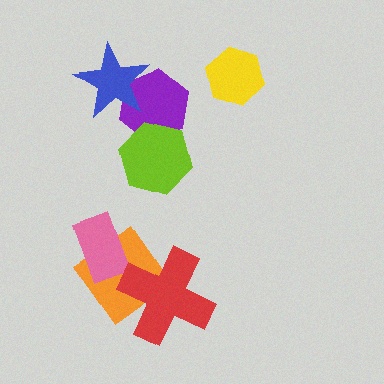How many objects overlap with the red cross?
1 object overlaps with the red cross.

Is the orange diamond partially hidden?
Yes, it is partially covered by another shape.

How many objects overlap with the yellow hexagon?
0 objects overlap with the yellow hexagon.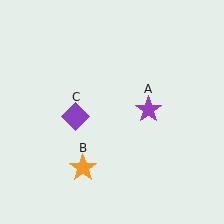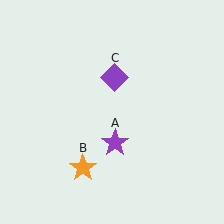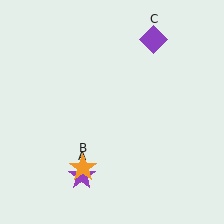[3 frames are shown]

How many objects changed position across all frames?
2 objects changed position: purple star (object A), purple diamond (object C).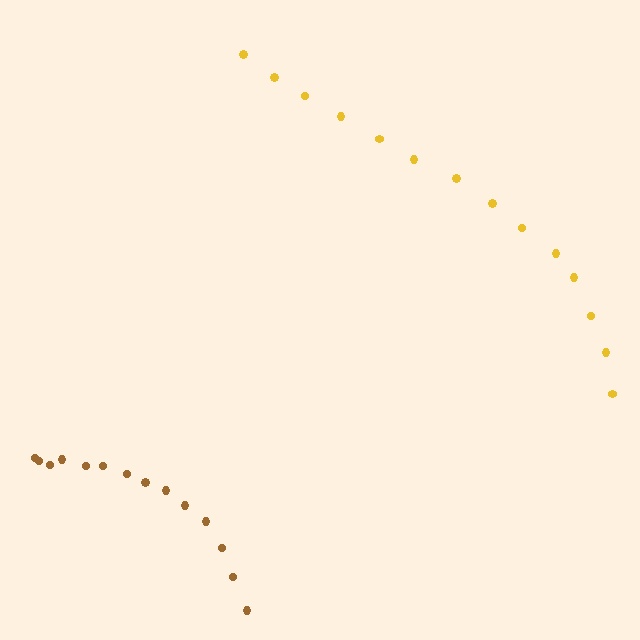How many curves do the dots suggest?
There are 2 distinct paths.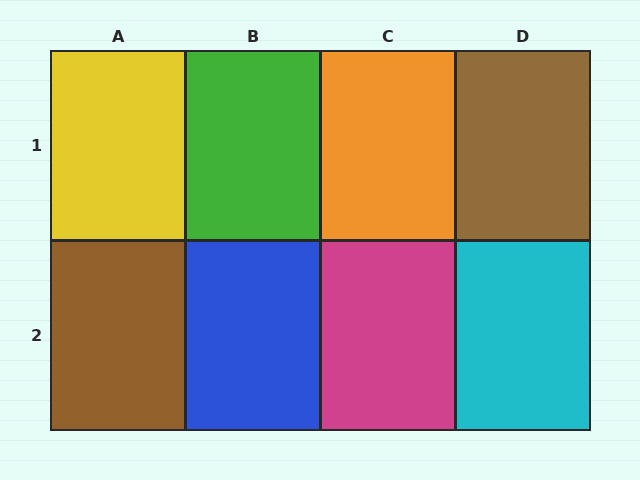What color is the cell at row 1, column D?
Brown.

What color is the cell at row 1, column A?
Yellow.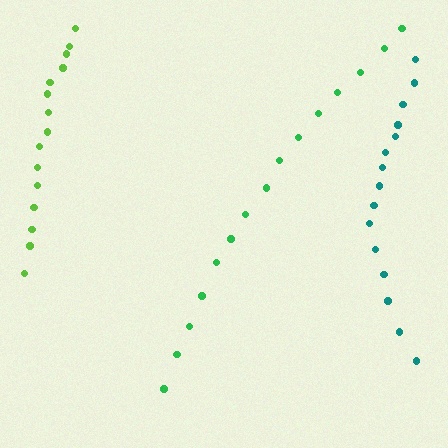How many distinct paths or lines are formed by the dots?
There are 3 distinct paths.